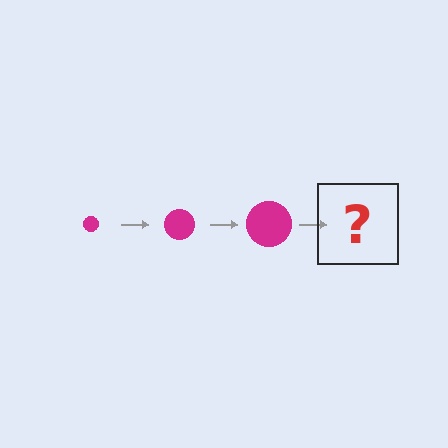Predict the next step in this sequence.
The next step is a magenta circle, larger than the previous one.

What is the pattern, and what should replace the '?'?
The pattern is that the circle gets progressively larger each step. The '?' should be a magenta circle, larger than the previous one.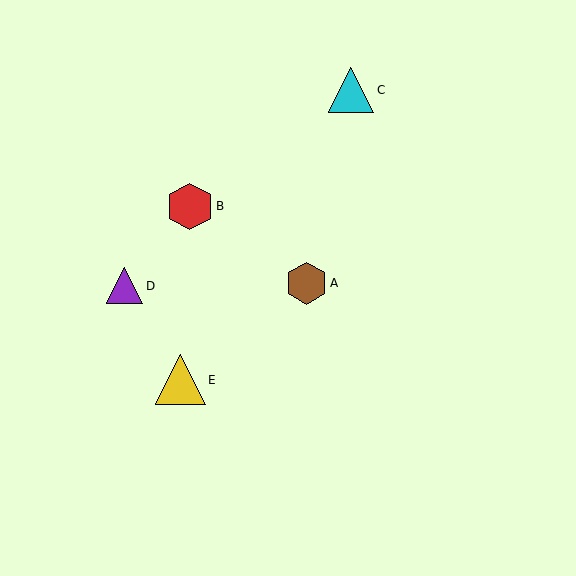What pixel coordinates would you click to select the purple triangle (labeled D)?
Click at (125, 286) to select the purple triangle D.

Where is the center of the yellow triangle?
The center of the yellow triangle is at (180, 380).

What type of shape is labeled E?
Shape E is a yellow triangle.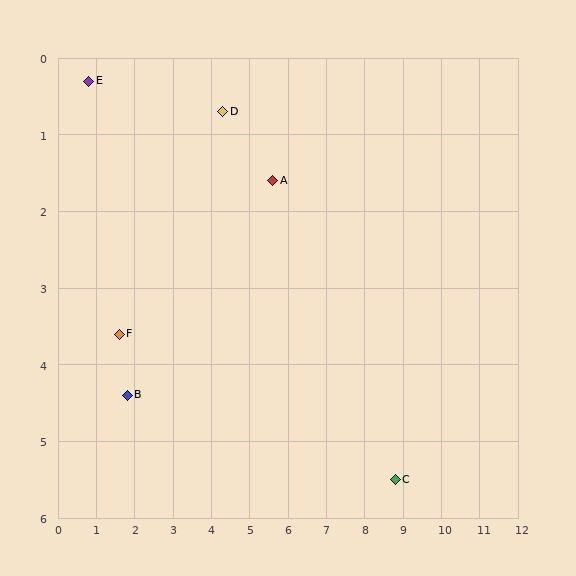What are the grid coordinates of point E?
Point E is at approximately (0.8, 0.3).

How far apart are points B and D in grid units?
Points B and D are about 4.5 grid units apart.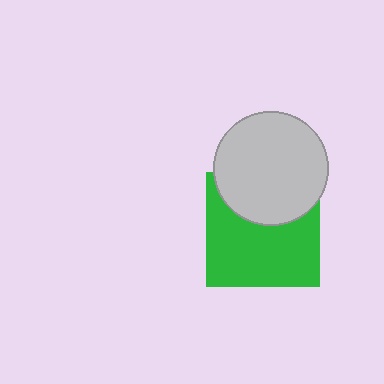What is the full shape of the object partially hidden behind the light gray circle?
The partially hidden object is a green square.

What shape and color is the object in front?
The object in front is a light gray circle.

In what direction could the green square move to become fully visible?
The green square could move down. That would shift it out from behind the light gray circle entirely.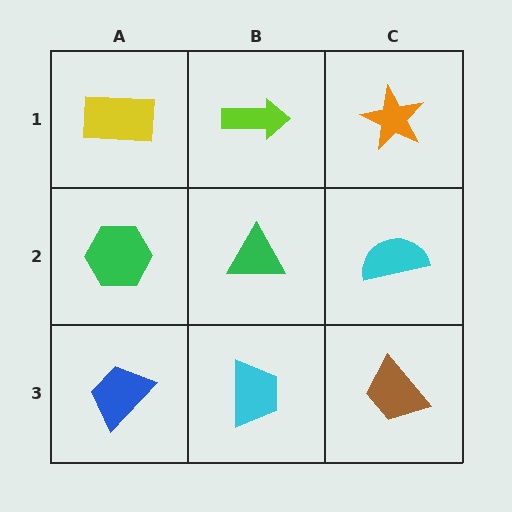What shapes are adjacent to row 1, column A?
A green hexagon (row 2, column A), a lime arrow (row 1, column B).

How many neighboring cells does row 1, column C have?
2.